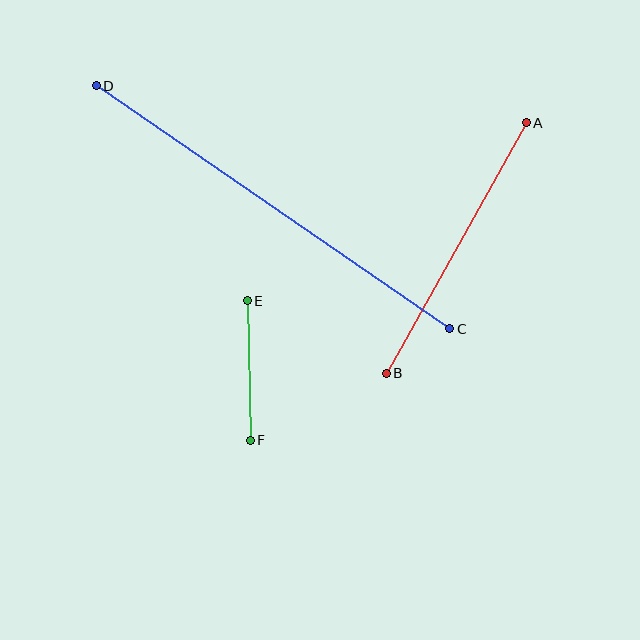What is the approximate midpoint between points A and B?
The midpoint is at approximately (456, 248) pixels.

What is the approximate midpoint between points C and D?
The midpoint is at approximately (273, 207) pixels.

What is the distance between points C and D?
The distance is approximately 429 pixels.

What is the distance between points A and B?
The distance is approximately 287 pixels.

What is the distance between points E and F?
The distance is approximately 139 pixels.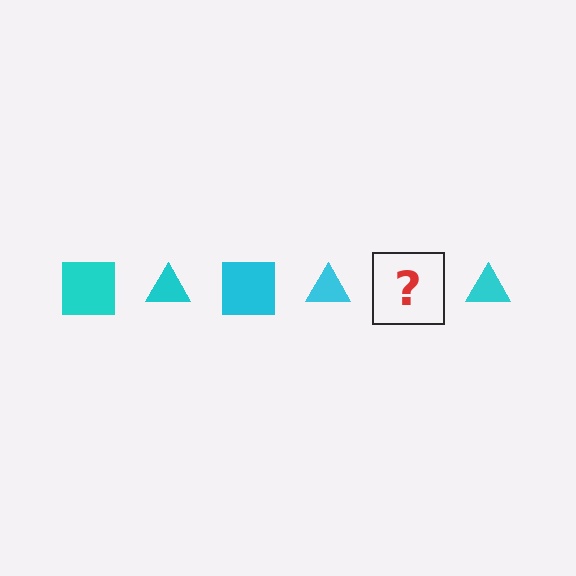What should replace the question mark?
The question mark should be replaced with a cyan square.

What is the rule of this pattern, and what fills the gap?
The rule is that the pattern cycles through square, triangle shapes in cyan. The gap should be filled with a cyan square.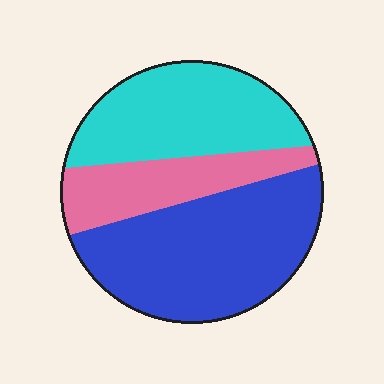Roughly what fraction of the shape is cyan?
Cyan covers 33% of the shape.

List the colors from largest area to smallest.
From largest to smallest: blue, cyan, pink.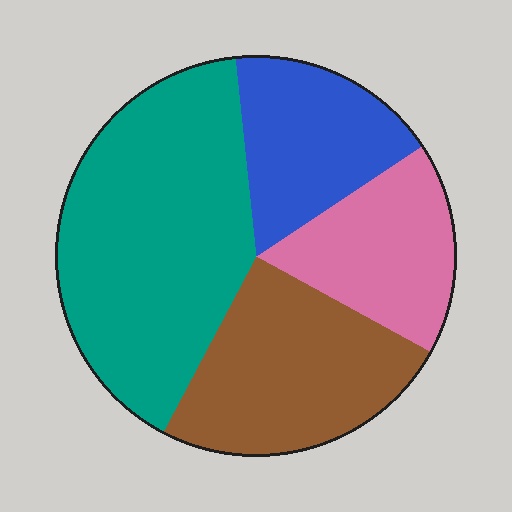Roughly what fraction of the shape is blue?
Blue covers roughly 15% of the shape.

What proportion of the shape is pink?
Pink covers roughly 15% of the shape.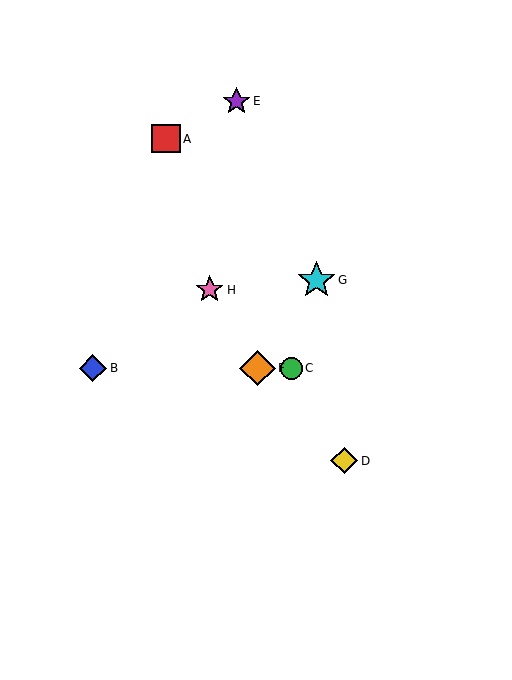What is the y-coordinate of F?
Object F is at y≈368.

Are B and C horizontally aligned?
Yes, both are at y≈368.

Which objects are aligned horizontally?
Objects B, C, F are aligned horizontally.